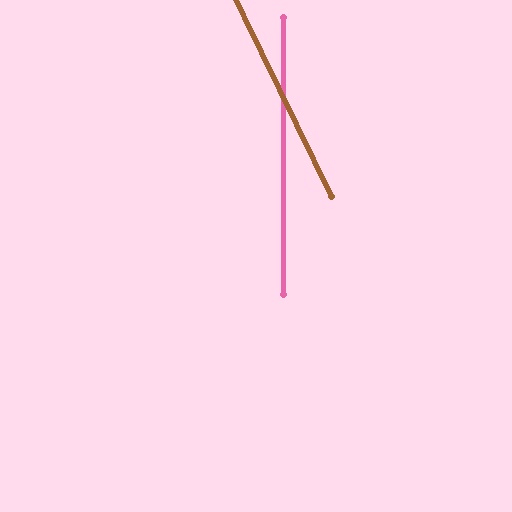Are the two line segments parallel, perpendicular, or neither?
Neither parallel nor perpendicular — they differ by about 26°.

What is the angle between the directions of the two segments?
Approximately 26 degrees.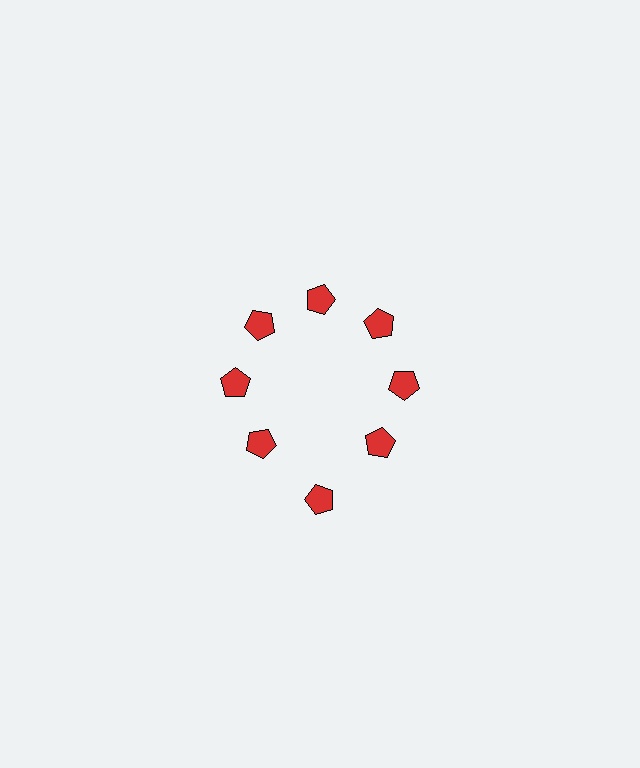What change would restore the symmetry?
The symmetry would be restored by moving it inward, back onto the ring so that all 8 pentagons sit at equal angles and equal distance from the center.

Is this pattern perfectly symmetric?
No. The 8 red pentagons are arranged in a ring, but one element near the 6 o'clock position is pushed outward from the center, breaking the 8-fold rotational symmetry.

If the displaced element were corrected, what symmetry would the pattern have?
It would have 8-fold rotational symmetry — the pattern would map onto itself every 45 degrees.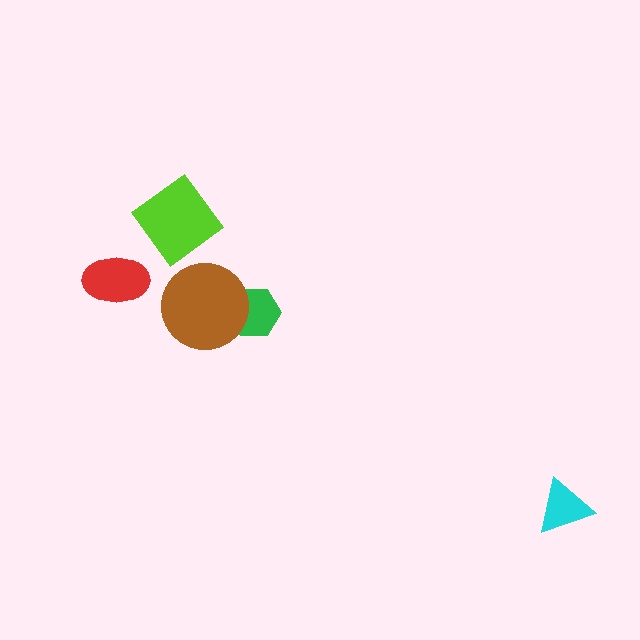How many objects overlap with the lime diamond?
0 objects overlap with the lime diamond.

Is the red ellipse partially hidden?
No, no other shape covers it.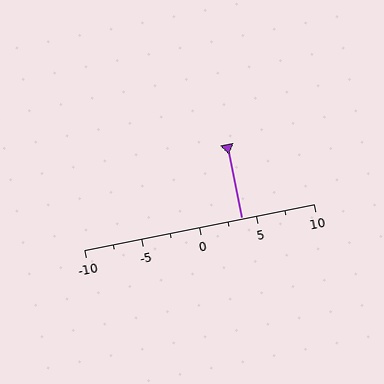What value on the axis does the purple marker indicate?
The marker indicates approximately 3.8.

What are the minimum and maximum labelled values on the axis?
The axis runs from -10 to 10.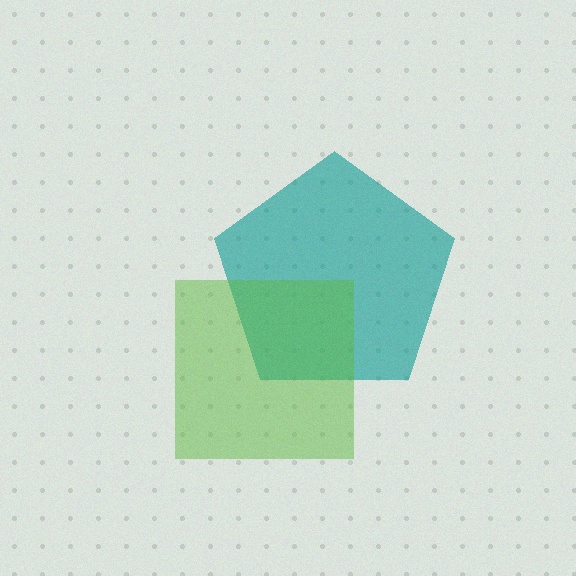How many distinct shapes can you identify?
There are 2 distinct shapes: a teal pentagon, a lime square.